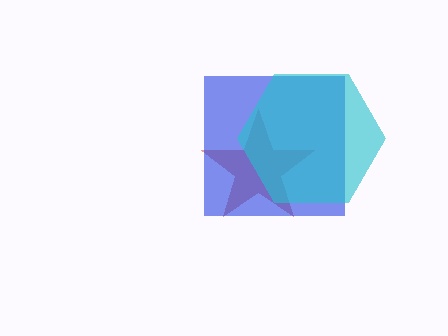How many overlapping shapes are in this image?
There are 3 overlapping shapes in the image.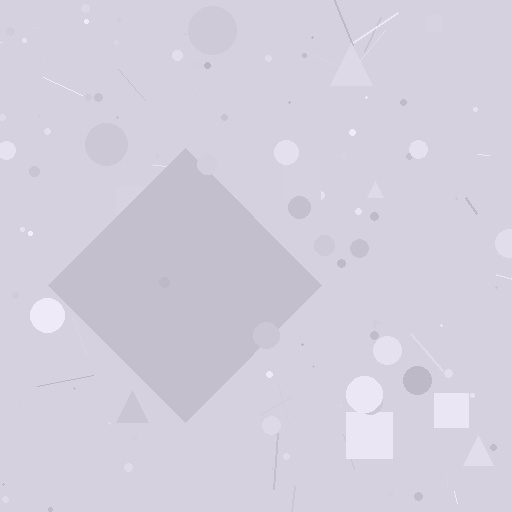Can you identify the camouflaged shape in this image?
The camouflaged shape is a diamond.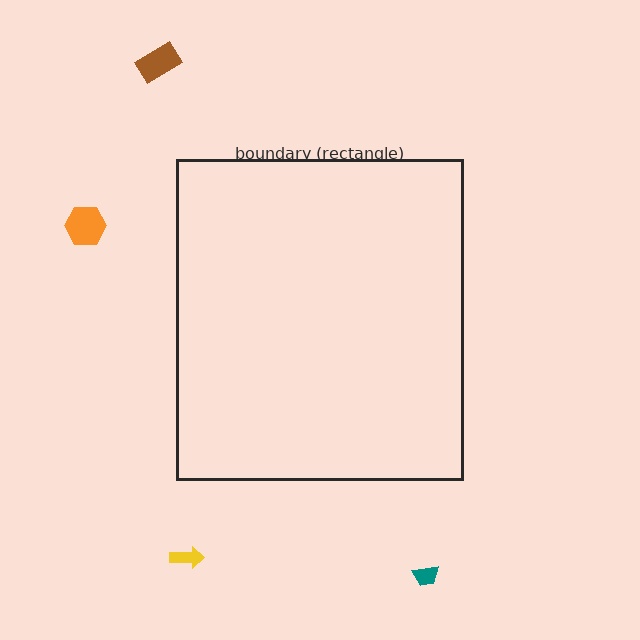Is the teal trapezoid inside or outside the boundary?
Outside.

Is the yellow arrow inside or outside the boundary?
Outside.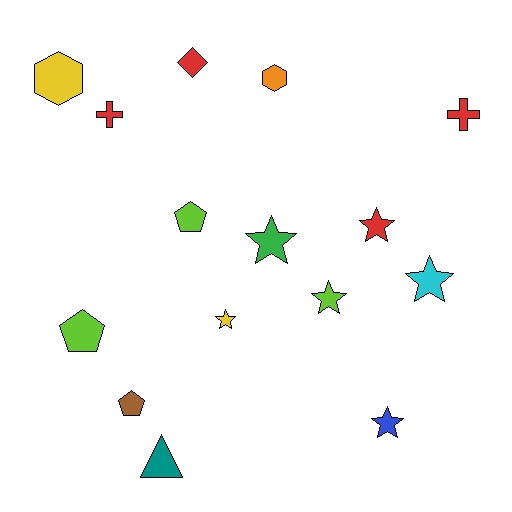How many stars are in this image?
There are 6 stars.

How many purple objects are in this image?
There are no purple objects.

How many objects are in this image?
There are 15 objects.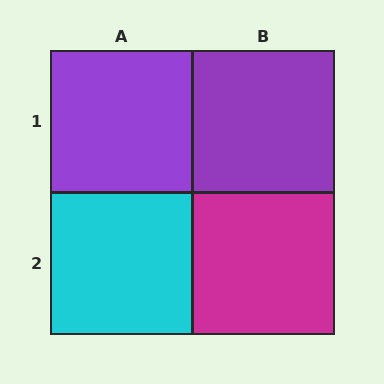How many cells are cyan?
1 cell is cyan.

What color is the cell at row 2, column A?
Cyan.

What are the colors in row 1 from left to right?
Purple, purple.